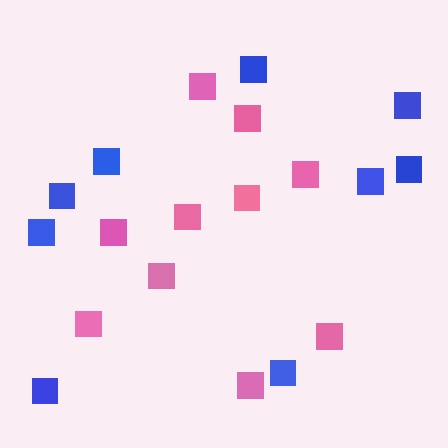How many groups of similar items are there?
There are 2 groups: one group of pink squares (10) and one group of blue squares (9).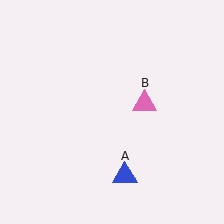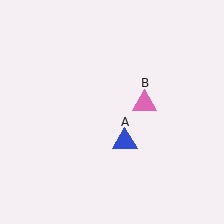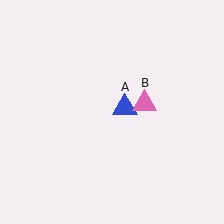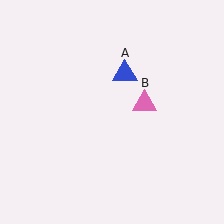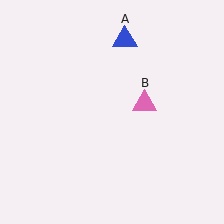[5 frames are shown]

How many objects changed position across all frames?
1 object changed position: blue triangle (object A).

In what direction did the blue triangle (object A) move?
The blue triangle (object A) moved up.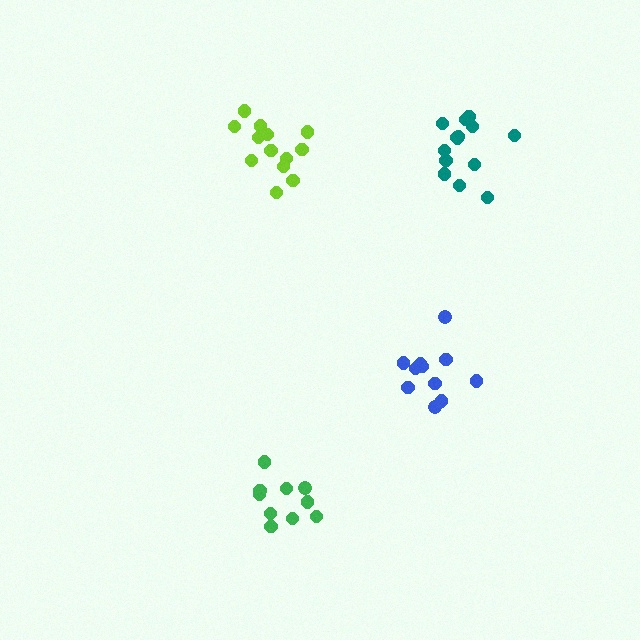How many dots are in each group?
Group 1: 11 dots, Group 2: 14 dots, Group 3: 13 dots, Group 4: 10 dots (48 total).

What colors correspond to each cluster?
The clusters are colored: blue, teal, lime, green.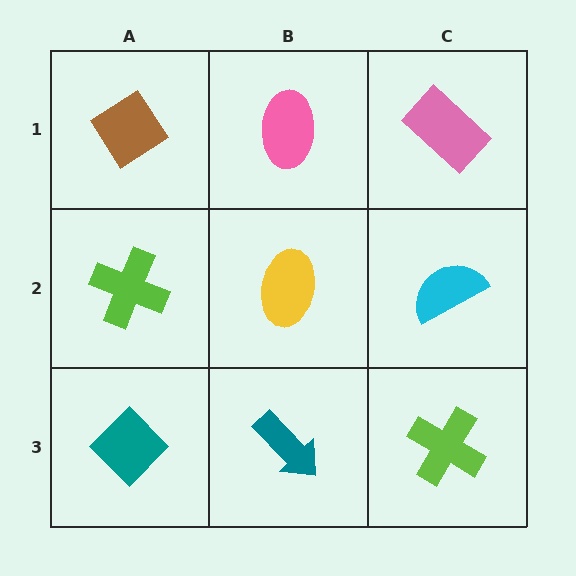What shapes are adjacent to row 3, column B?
A yellow ellipse (row 2, column B), a teal diamond (row 3, column A), a lime cross (row 3, column C).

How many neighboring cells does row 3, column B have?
3.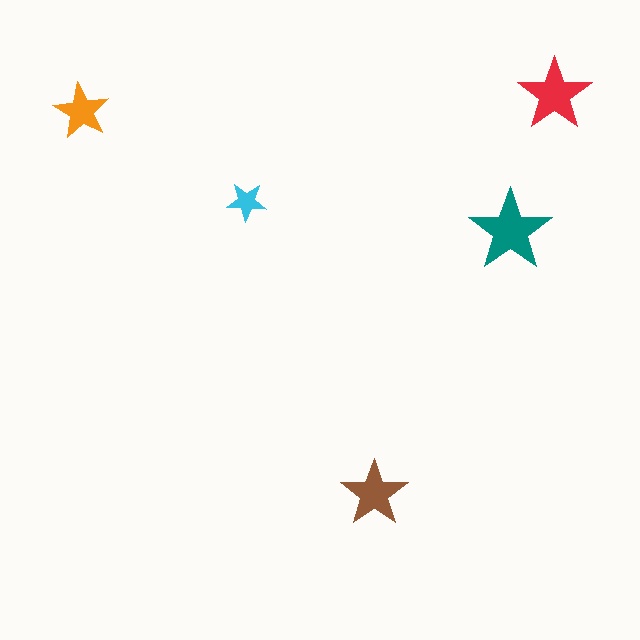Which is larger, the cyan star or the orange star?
The orange one.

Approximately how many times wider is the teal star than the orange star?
About 1.5 times wider.